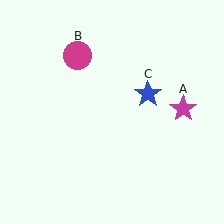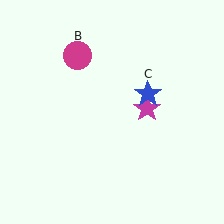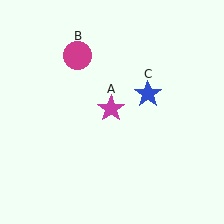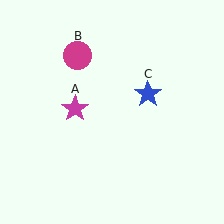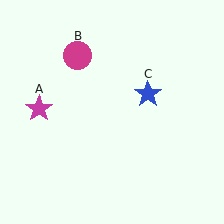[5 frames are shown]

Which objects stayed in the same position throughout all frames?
Magenta circle (object B) and blue star (object C) remained stationary.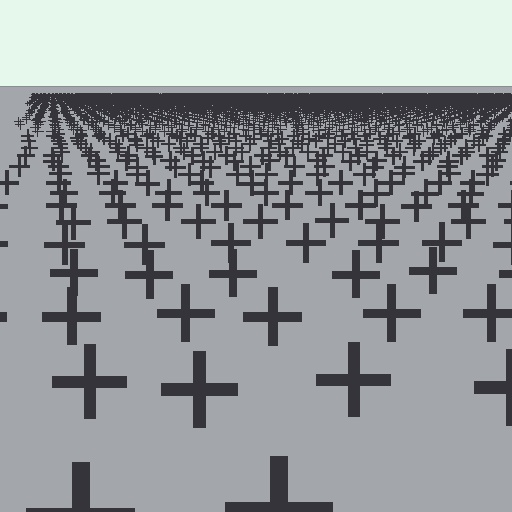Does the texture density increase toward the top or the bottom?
Density increases toward the top.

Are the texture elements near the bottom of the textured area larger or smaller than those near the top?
Larger. Near the bottom, elements are closer to the viewer and appear at a bigger on-screen size.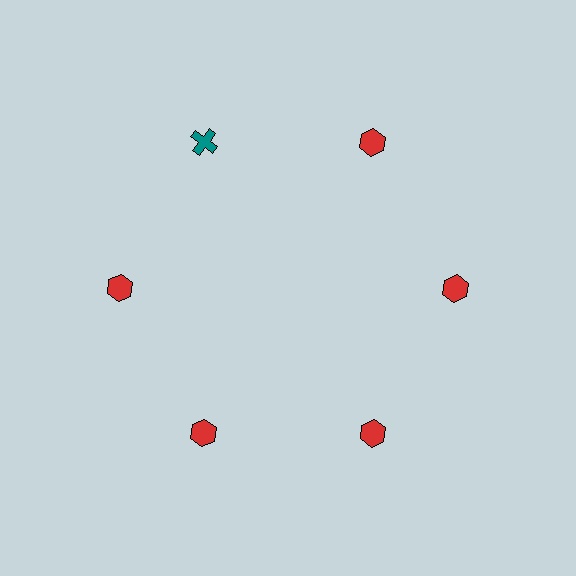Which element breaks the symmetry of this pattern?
The teal cross at roughly the 11 o'clock position breaks the symmetry. All other shapes are red hexagons.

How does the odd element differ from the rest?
It differs in both color (teal instead of red) and shape (cross instead of hexagon).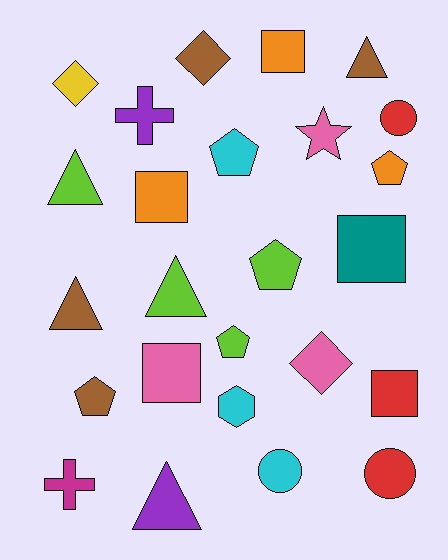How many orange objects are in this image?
There are 3 orange objects.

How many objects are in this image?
There are 25 objects.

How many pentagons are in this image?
There are 5 pentagons.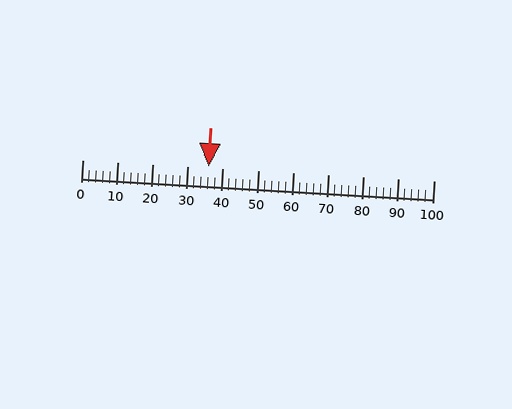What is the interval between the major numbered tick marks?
The major tick marks are spaced 10 units apart.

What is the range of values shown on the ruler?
The ruler shows values from 0 to 100.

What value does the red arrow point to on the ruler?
The red arrow points to approximately 36.